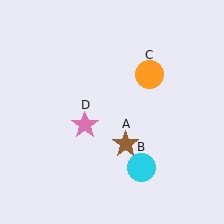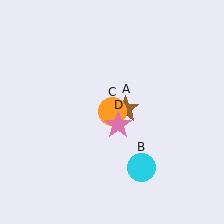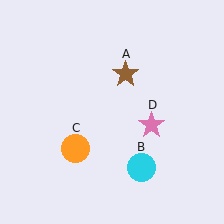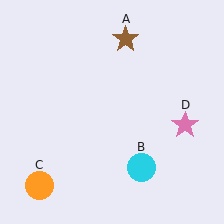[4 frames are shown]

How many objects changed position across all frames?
3 objects changed position: brown star (object A), orange circle (object C), pink star (object D).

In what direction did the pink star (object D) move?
The pink star (object D) moved right.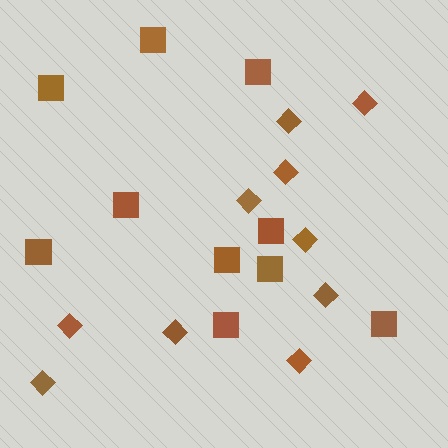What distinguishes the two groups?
There are 2 groups: one group of squares (10) and one group of diamonds (10).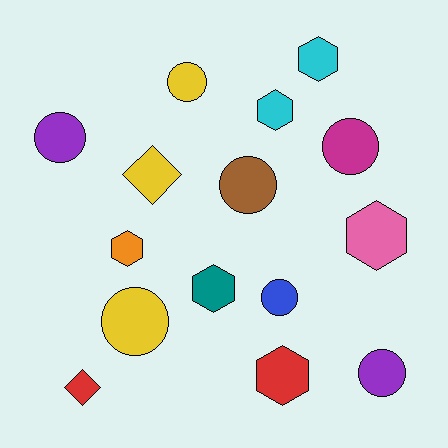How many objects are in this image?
There are 15 objects.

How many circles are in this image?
There are 7 circles.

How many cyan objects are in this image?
There are 2 cyan objects.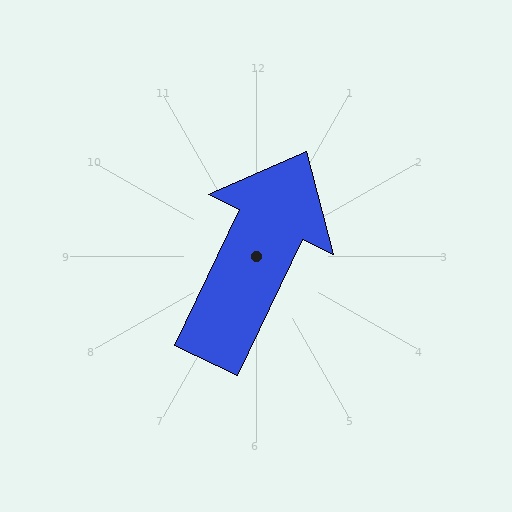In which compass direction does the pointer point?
Northeast.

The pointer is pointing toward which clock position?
Roughly 1 o'clock.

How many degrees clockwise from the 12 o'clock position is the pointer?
Approximately 26 degrees.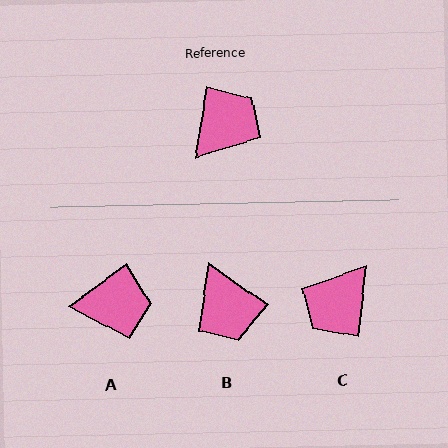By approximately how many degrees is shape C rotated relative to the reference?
Approximately 177 degrees clockwise.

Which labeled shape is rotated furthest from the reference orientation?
C, about 177 degrees away.